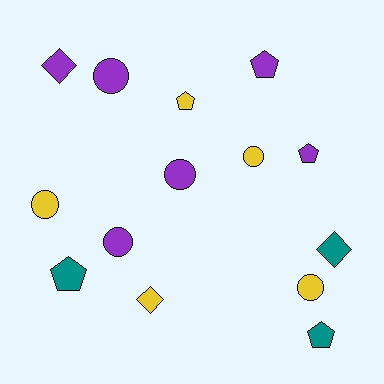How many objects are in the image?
There are 14 objects.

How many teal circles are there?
There are no teal circles.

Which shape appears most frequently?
Circle, with 6 objects.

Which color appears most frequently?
Purple, with 6 objects.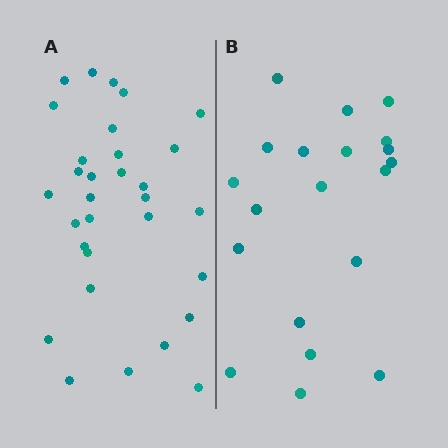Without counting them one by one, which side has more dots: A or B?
Region A (the left region) has more dots.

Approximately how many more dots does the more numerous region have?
Region A has roughly 12 or so more dots than region B.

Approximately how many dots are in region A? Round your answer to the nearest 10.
About 30 dots. (The exact count is 31, which rounds to 30.)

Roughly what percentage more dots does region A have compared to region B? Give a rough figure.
About 55% more.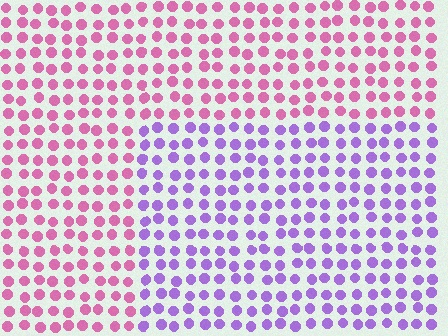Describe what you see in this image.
The image is filled with small pink elements in a uniform arrangement. A rectangle-shaped region is visible where the elements are tinted to a slightly different hue, forming a subtle color boundary.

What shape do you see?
I see a rectangle.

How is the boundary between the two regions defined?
The boundary is defined purely by a slight shift in hue (about 52 degrees). Spacing, size, and orientation are identical on both sides.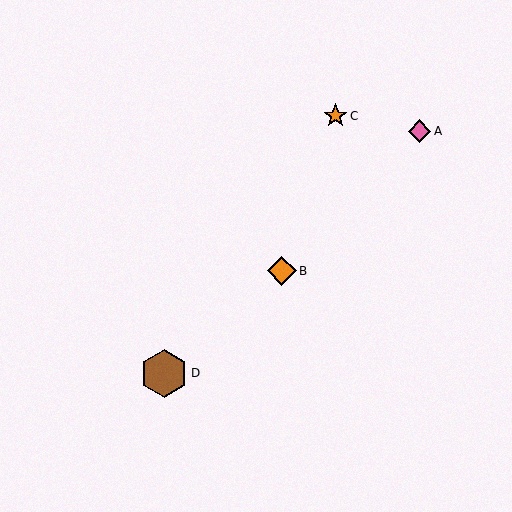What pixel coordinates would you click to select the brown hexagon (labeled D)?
Click at (164, 373) to select the brown hexagon D.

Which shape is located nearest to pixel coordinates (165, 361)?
The brown hexagon (labeled D) at (164, 373) is nearest to that location.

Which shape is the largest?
The brown hexagon (labeled D) is the largest.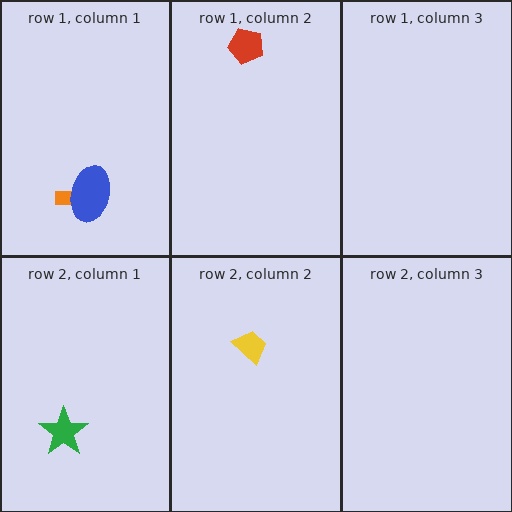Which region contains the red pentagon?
The row 1, column 2 region.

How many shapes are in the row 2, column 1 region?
1.